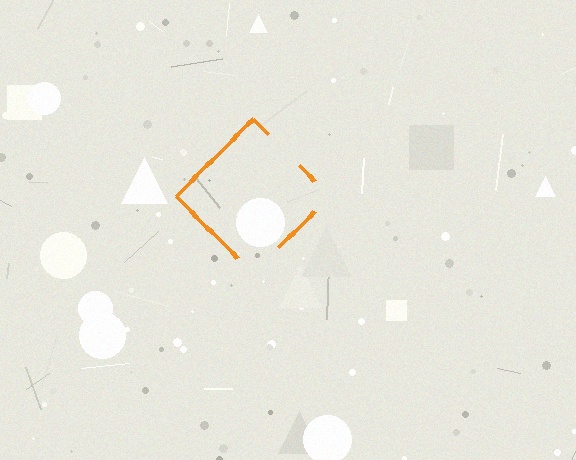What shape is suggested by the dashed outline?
The dashed outline suggests a diamond.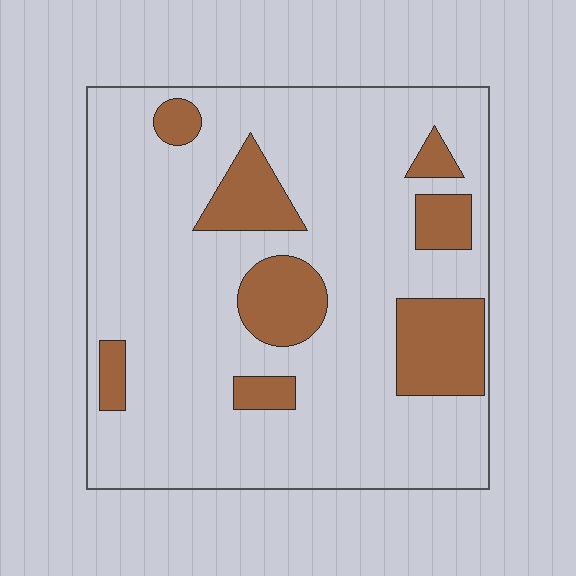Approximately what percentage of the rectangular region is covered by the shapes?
Approximately 20%.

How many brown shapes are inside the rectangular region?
8.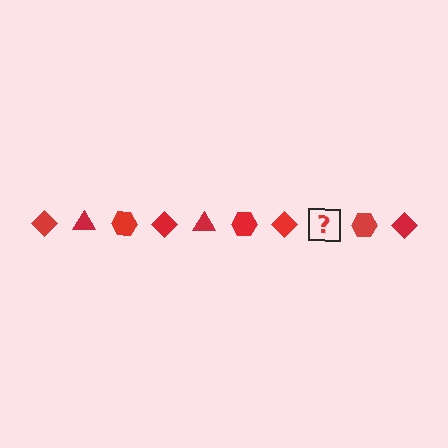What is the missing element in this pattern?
The missing element is a red triangle.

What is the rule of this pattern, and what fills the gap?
The rule is that the pattern cycles through diamond, triangle, hexagon shapes in red. The gap should be filled with a red triangle.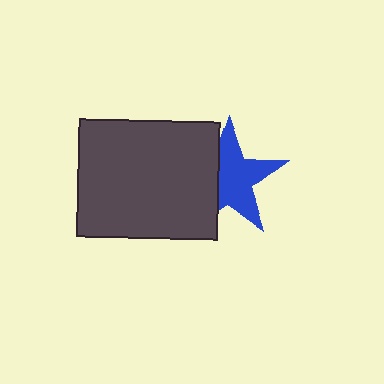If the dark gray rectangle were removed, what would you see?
You would see the complete blue star.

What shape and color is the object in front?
The object in front is a dark gray rectangle.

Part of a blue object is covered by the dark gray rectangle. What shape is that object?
It is a star.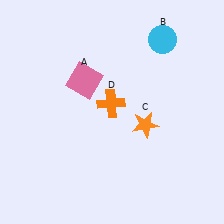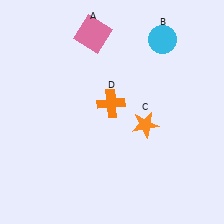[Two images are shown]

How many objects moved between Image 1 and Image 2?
1 object moved between the two images.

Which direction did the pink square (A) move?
The pink square (A) moved up.